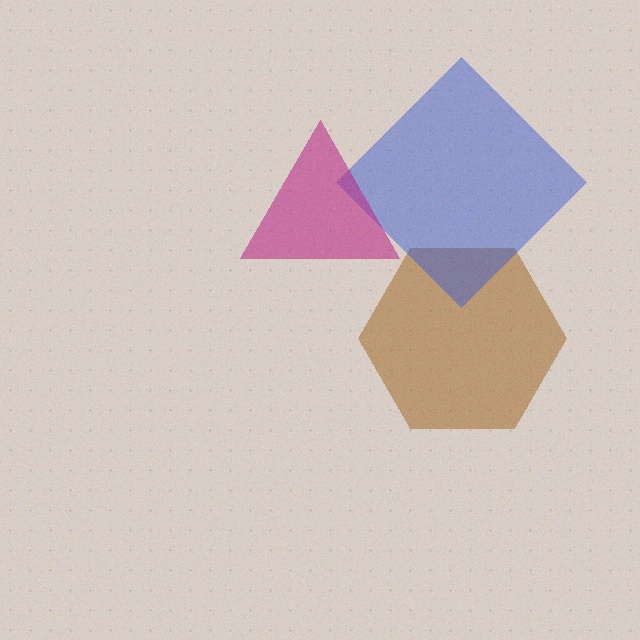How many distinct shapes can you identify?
There are 3 distinct shapes: a brown hexagon, a blue diamond, a magenta triangle.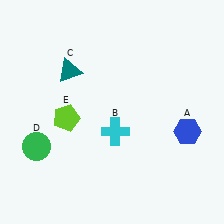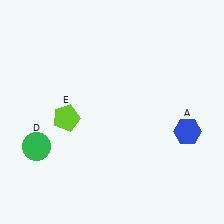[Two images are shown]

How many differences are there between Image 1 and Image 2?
There are 2 differences between the two images.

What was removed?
The cyan cross (B), the teal triangle (C) were removed in Image 2.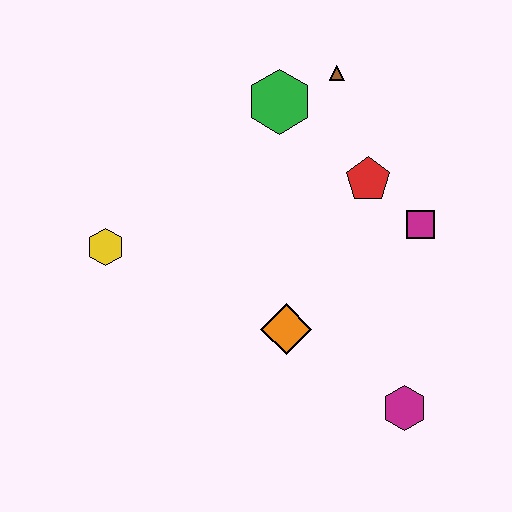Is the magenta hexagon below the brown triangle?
Yes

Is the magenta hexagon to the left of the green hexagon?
No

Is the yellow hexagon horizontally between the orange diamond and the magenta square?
No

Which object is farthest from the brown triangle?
The magenta hexagon is farthest from the brown triangle.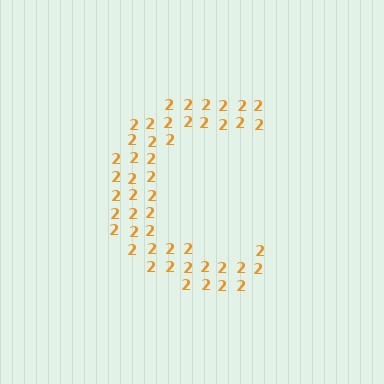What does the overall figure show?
The overall figure shows the letter C.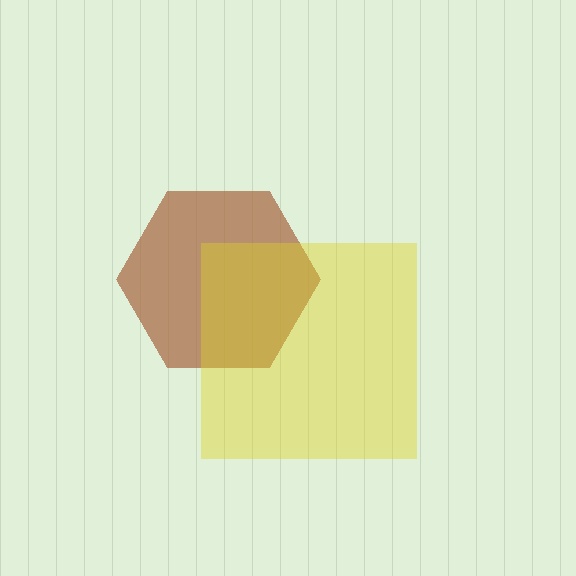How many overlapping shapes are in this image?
There are 2 overlapping shapes in the image.